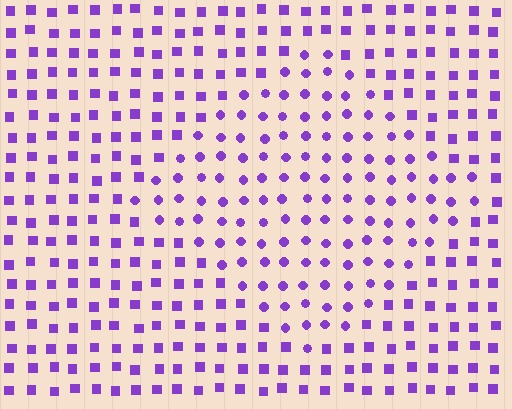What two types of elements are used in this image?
The image uses circles inside the diamond region and squares outside it.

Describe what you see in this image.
The image is filled with small purple elements arranged in a uniform grid. A diamond-shaped region contains circles, while the surrounding area contains squares. The boundary is defined purely by the change in element shape.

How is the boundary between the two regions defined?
The boundary is defined by a change in element shape: circles inside vs. squares outside. All elements share the same color and spacing.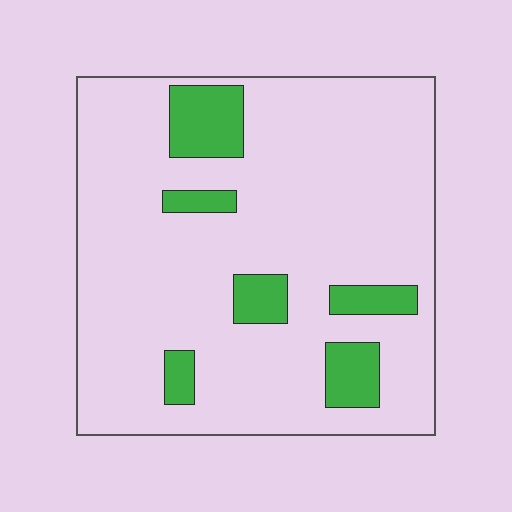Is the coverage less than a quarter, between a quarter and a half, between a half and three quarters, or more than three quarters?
Less than a quarter.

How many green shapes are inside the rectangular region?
6.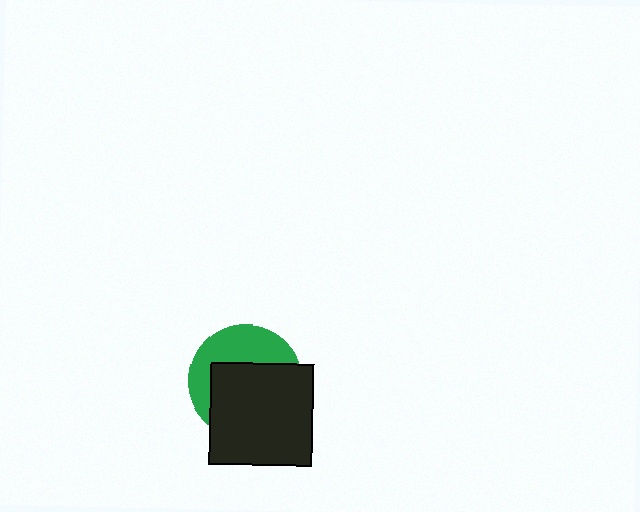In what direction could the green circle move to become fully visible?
The green circle could move toward the upper-left. That would shift it out from behind the black rectangle entirely.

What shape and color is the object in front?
The object in front is a black rectangle.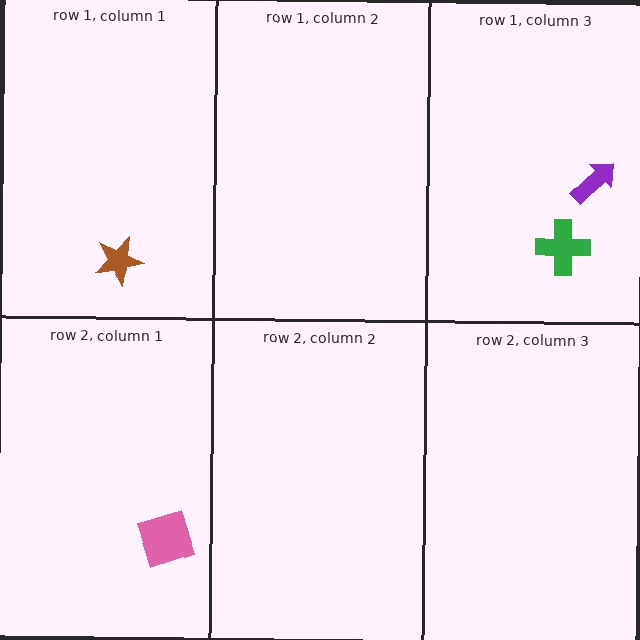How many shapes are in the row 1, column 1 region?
1.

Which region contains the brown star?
The row 1, column 1 region.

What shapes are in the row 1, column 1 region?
The brown star.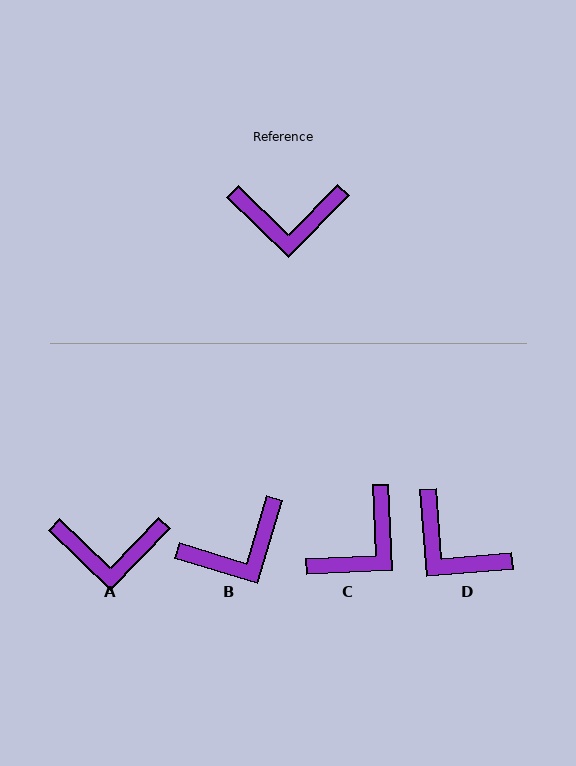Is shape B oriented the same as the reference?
No, it is off by about 27 degrees.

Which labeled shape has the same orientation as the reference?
A.